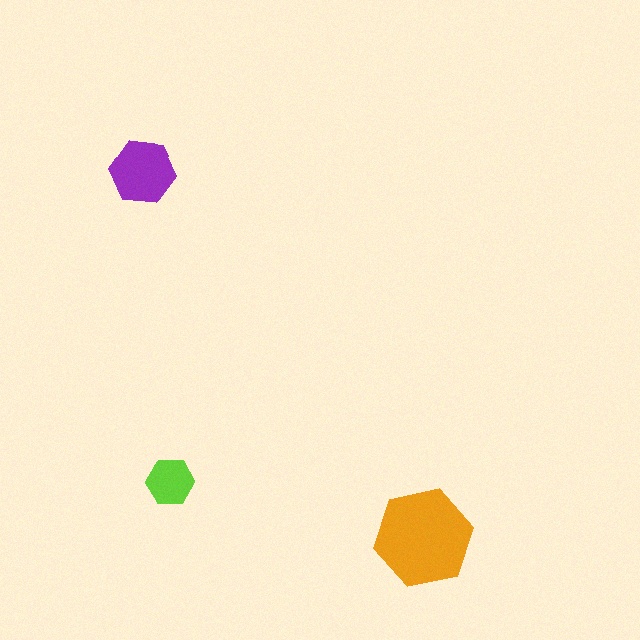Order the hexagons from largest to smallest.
the orange one, the purple one, the lime one.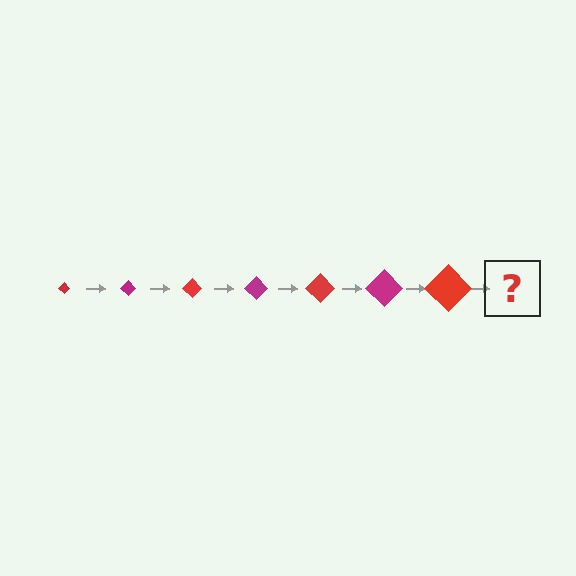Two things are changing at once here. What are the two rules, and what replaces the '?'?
The two rules are that the diamond grows larger each step and the color cycles through red and magenta. The '?' should be a magenta diamond, larger than the previous one.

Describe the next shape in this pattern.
It should be a magenta diamond, larger than the previous one.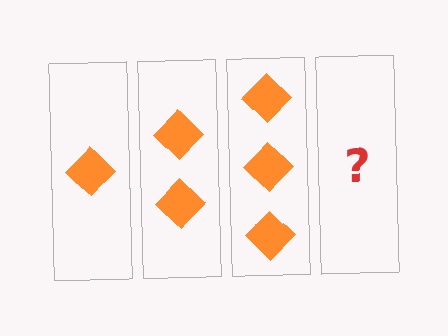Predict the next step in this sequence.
The next step is 4 diamonds.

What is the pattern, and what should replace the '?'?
The pattern is that each step adds one more diamond. The '?' should be 4 diamonds.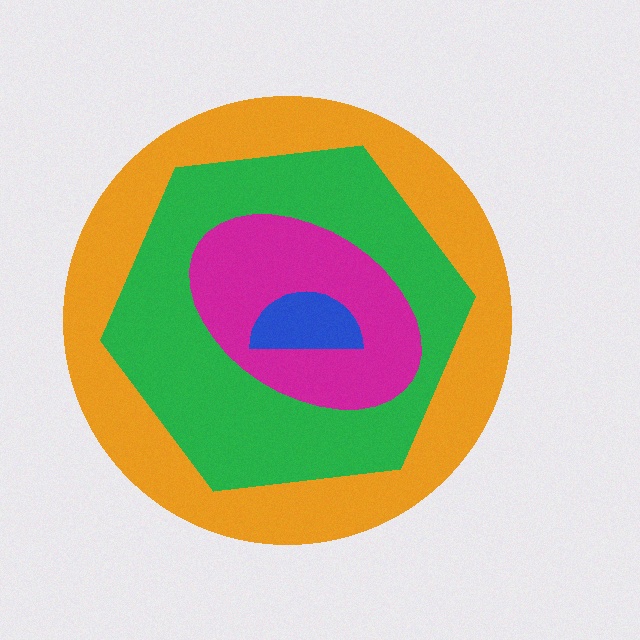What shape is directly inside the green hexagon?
The magenta ellipse.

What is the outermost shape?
The orange circle.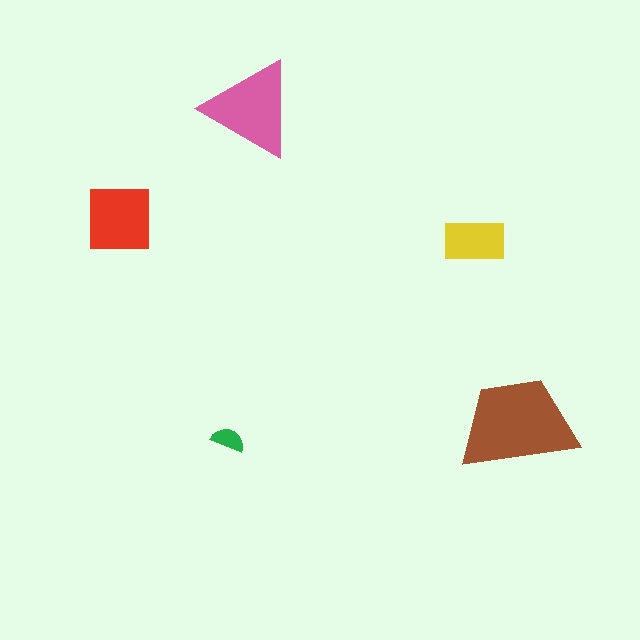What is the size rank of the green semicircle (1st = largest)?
5th.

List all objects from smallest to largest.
The green semicircle, the yellow rectangle, the red square, the pink triangle, the brown trapezoid.